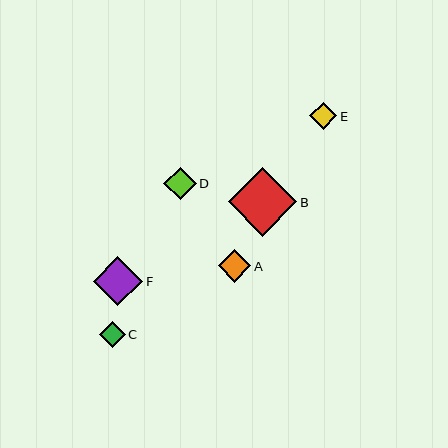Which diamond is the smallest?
Diamond C is the smallest with a size of approximately 25 pixels.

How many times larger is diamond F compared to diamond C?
Diamond F is approximately 1.9 times the size of diamond C.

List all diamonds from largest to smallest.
From largest to smallest: B, F, A, D, E, C.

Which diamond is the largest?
Diamond B is the largest with a size of approximately 69 pixels.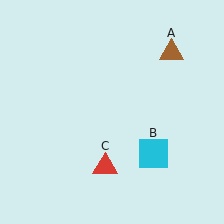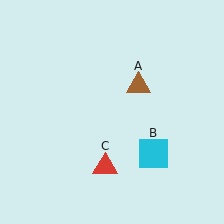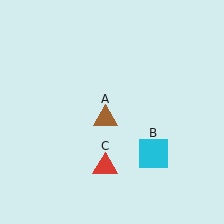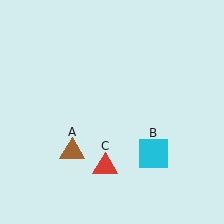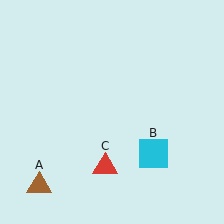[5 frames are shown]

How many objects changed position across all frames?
1 object changed position: brown triangle (object A).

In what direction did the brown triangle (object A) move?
The brown triangle (object A) moved down and to the left.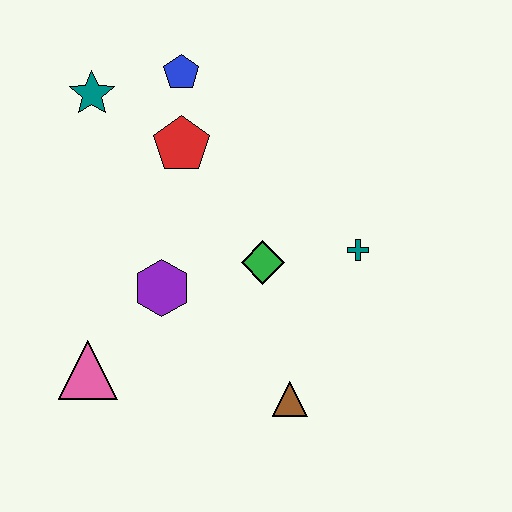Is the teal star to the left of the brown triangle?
Yes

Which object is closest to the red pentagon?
The blue pentagon is closest to the red pentagon.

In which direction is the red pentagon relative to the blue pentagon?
The red pentagon is below the blue pentagon.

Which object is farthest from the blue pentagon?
The brown triangle is farthest from the blue pentagon.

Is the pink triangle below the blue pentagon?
Yes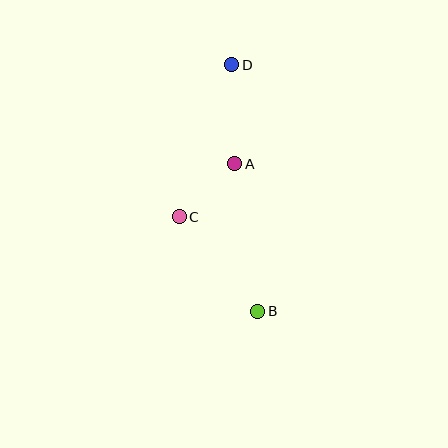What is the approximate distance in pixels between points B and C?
The distance between B and C is approximately 123 pixels.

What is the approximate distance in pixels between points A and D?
The distance between A and D is approximately 99 pixels.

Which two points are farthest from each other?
Points B and D are farthest from each other.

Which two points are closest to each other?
Points A and C are closest to each other.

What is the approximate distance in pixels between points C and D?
The distance between C and D is approximately 161 pixels.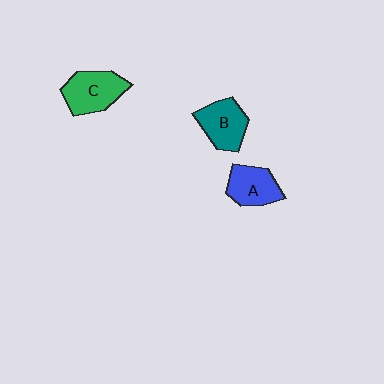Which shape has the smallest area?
Shape A (blue).